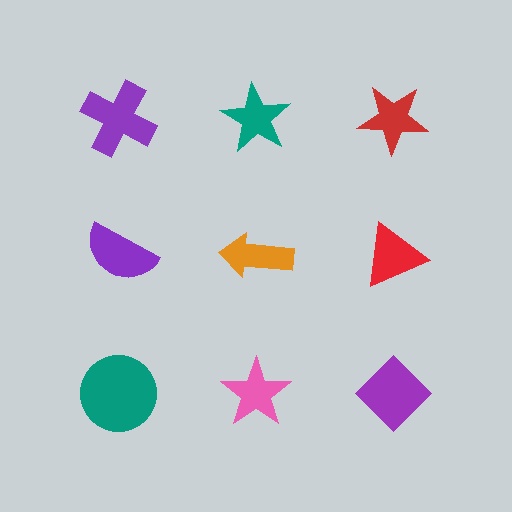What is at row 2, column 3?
A red triangle.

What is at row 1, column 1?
A purple cross.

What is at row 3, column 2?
A pink star.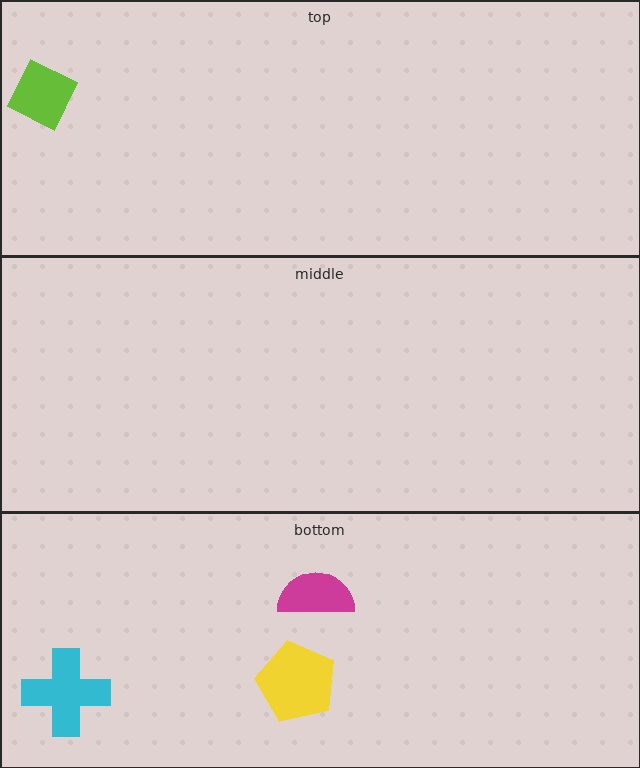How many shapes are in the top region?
1.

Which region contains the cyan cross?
The bottom region.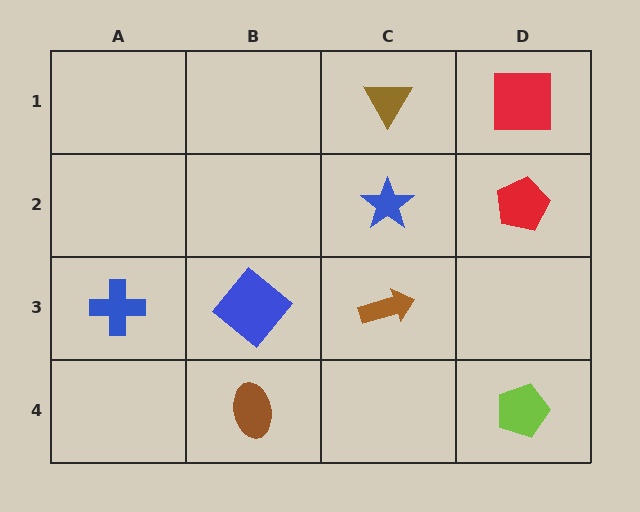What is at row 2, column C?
A blue star.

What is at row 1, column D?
A red square.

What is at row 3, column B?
A blue diamond.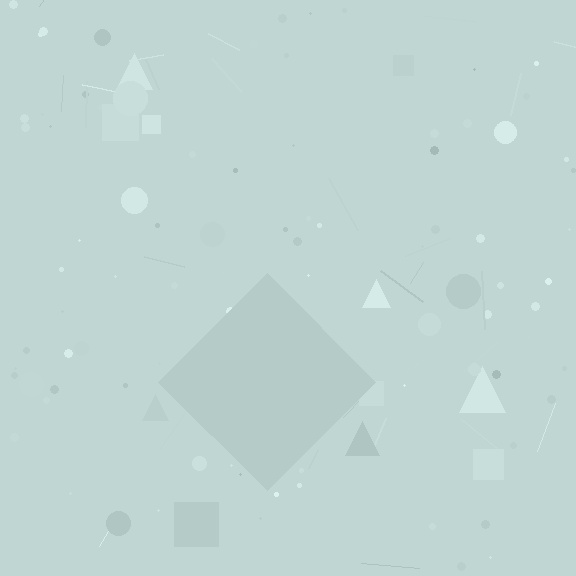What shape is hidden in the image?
A diamond is hidden in the image.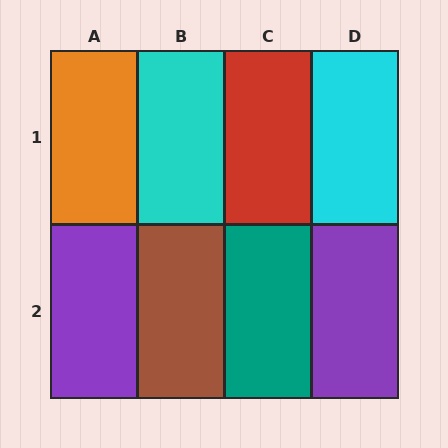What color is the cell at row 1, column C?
Red.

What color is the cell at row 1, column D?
Cyan.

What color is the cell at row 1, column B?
Cyan.